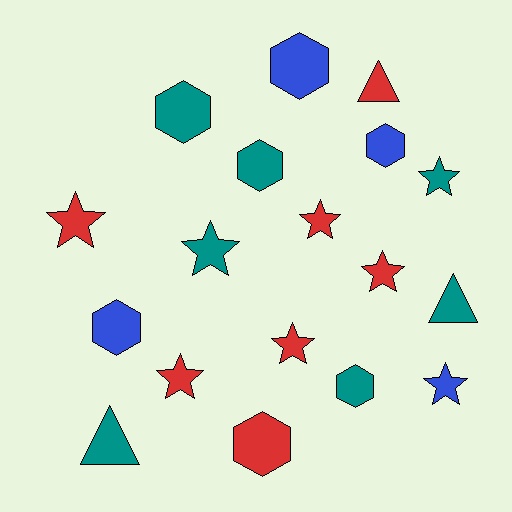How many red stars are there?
There are 5 red stars.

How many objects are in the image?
There are 18 objects.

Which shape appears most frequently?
Star, with 8 objects.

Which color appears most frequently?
Red, with 7 objects.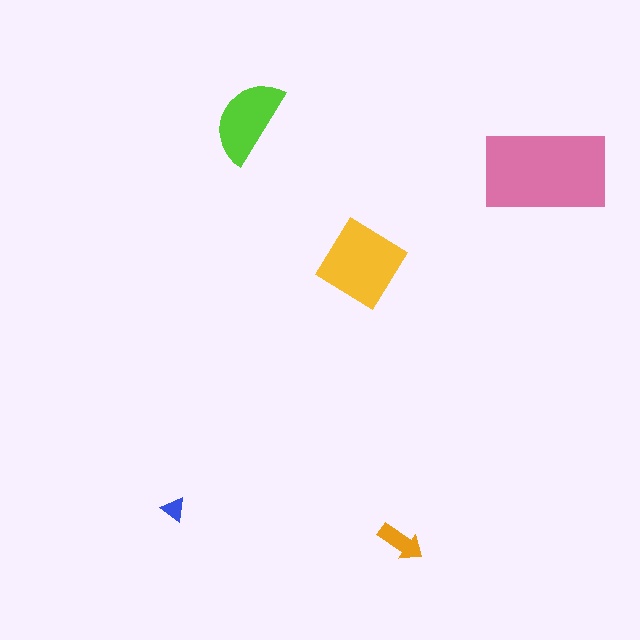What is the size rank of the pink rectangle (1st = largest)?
1st.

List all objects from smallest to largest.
The blue triangle, the orange arrow, the lime semicircle, the yellow diamond, the pink rectangle.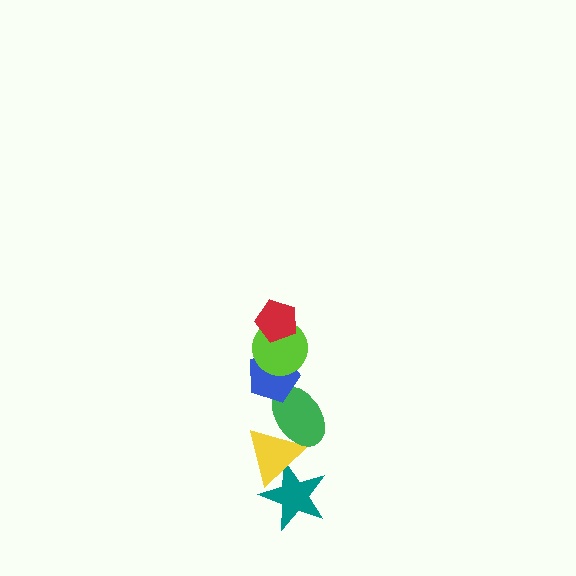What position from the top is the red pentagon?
The red pentagon is 1st from the top.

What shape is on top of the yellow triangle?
The green ellipse is on top of the yellow triangle.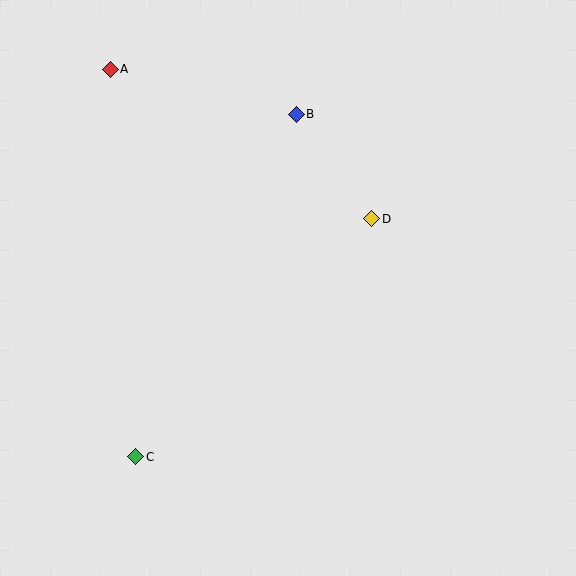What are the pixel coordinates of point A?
Point A is at (110, 69).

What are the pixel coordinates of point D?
Point D is at (372, 219).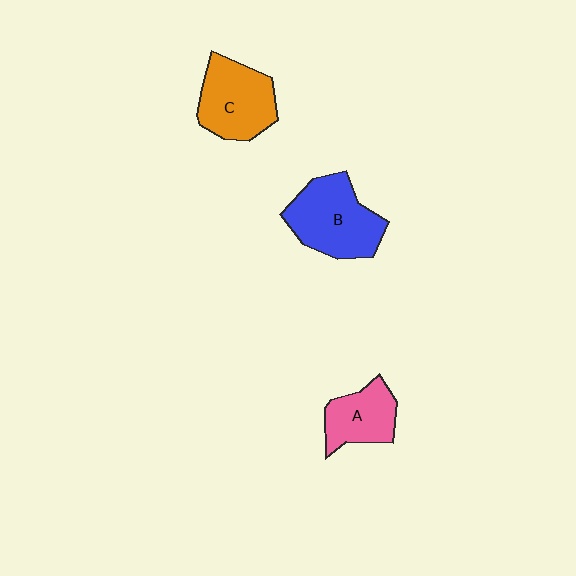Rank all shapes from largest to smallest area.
From largest to smallest: B (blue), C (orange), A (pink).